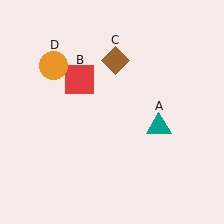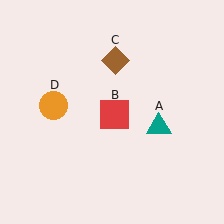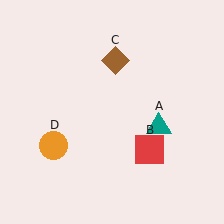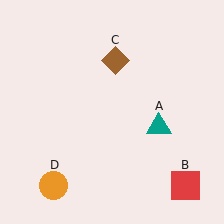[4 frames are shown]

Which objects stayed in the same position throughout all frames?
Teal triangle (object A) and brown diamond (object C) remained stationary.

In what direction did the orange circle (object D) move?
The orange circle (object D) moved down.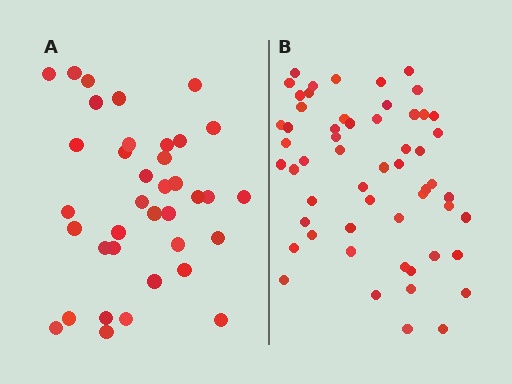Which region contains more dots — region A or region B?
Region B (the right region) has more dots.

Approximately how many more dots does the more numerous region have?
Region B has approximately 20 more dots than region A.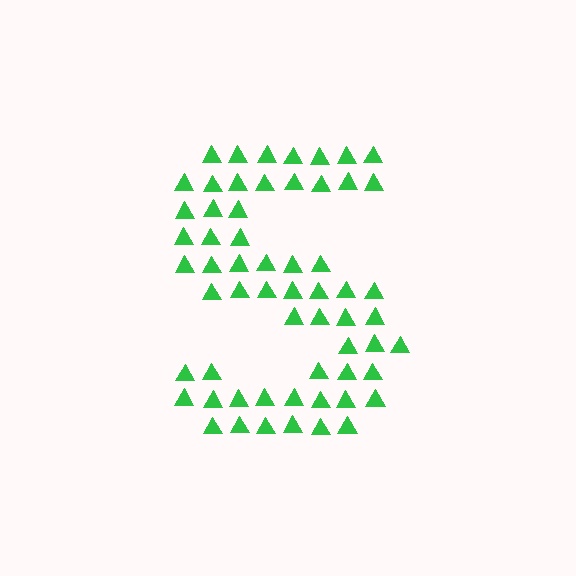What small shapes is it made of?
It is made of small triangles.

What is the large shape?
The large shape is the letter S.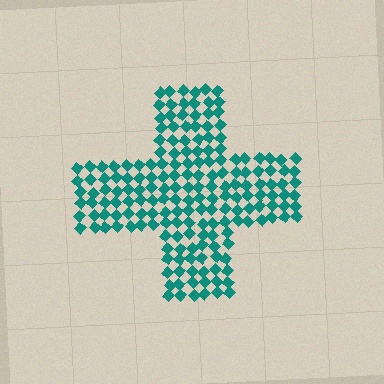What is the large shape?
The large shape is a cross.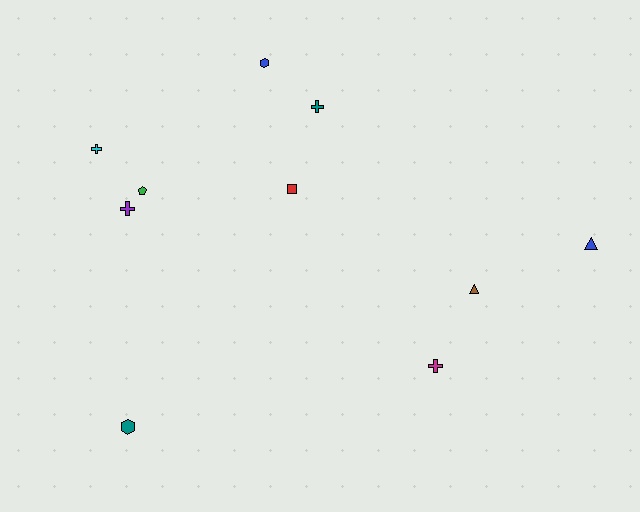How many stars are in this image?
There are no stars.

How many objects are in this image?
There are 10 objects.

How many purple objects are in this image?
There is 1 purple object.